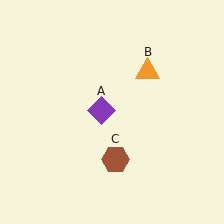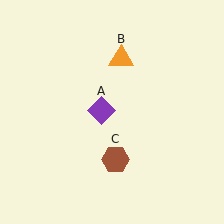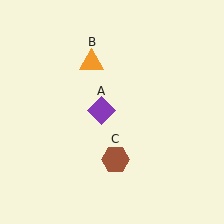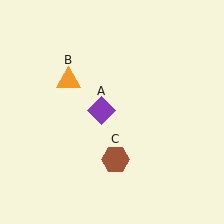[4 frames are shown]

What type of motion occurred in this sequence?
The orange triangle (object B) rotated counterclockwise around the center of the scene.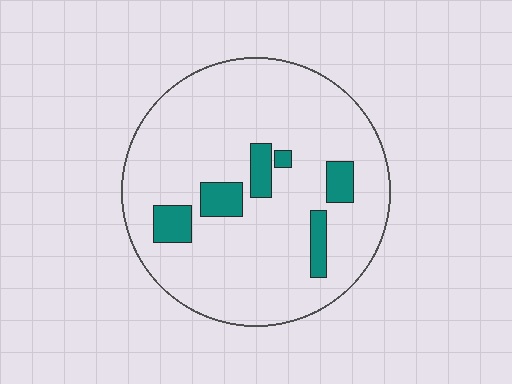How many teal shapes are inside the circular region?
6.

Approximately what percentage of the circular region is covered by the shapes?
Approximately 10%.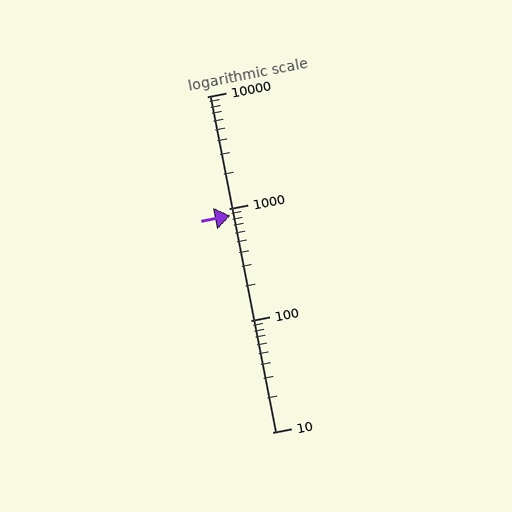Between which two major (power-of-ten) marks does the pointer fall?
The pointer is between 100 and 1000.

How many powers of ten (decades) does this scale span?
The scale spans 3 decades, from 10 to 10000.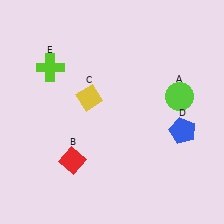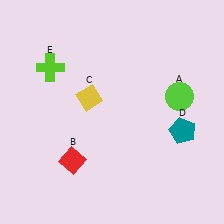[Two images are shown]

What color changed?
The pentagon (D) changed from blue in Image 1 to teal in Image 2.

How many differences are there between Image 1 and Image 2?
There is 1 difference between the two images.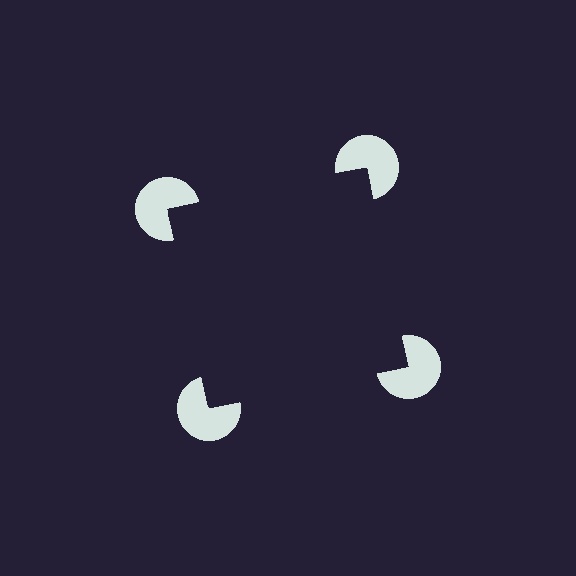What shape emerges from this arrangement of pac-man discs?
An illusory square — its edges are inferred from the aligned wedge cuts in the pac-man discs, not physically drawn.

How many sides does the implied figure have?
4 sides.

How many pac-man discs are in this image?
There are 4 — one at each vertex of the illusory square.